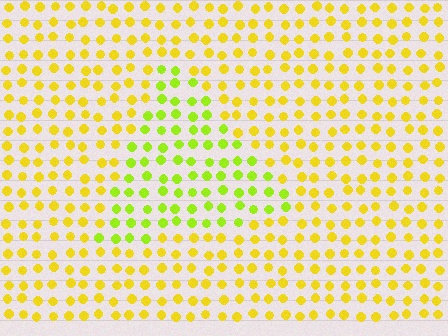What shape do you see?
I see a triangle.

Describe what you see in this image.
The image is filled with small yellow elements in a uniform arrangement. A triangle-shaped region is visible where the elements are tinted to a slightly different hue, forming a subtle color boundary.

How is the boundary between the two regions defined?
The boundary is defined purely by a slight shift in hue (about 31 degrees). Spacing, size, and orientation are identical on both sides.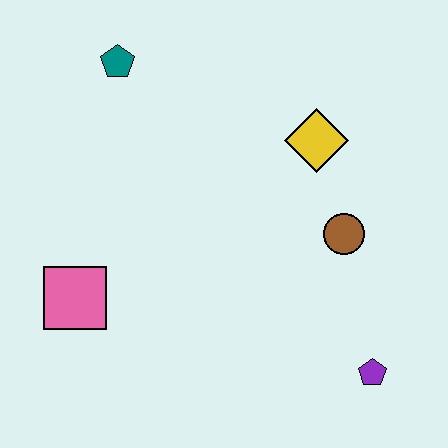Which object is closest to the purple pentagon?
The brown circle is closest to the purple pentagon.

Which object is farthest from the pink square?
The purple pentagon is farthest from the pink square.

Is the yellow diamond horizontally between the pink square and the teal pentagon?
No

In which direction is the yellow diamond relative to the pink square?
The yellow diamond is to the right of the pink square.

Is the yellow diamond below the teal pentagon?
Yes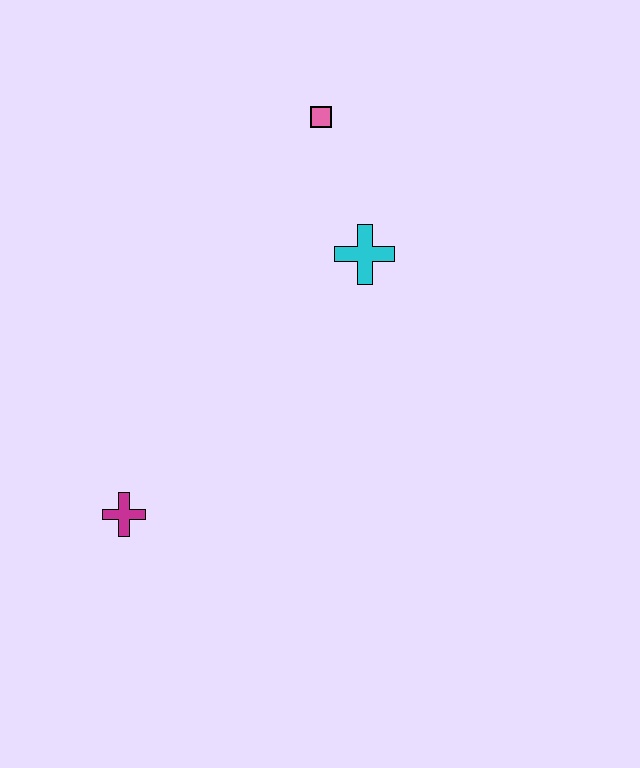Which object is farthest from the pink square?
The magenta cross is farthest from the pink square.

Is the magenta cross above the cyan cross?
No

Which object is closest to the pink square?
The cyan cross is closest to the pink square.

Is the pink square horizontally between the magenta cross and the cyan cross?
Yes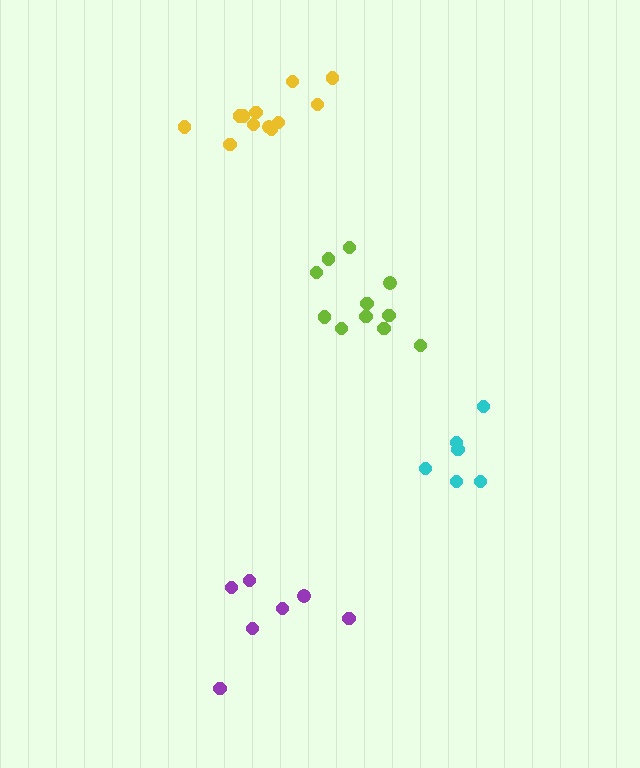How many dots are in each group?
Group 1: 11 dots, Group 2: 7 dots, Group 3: 6 dots, Group 4: 12 dots (36 total).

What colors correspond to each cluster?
The clusters are colored: lime, purple, cyan, yellow.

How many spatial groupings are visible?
There are 4 spatial groupings.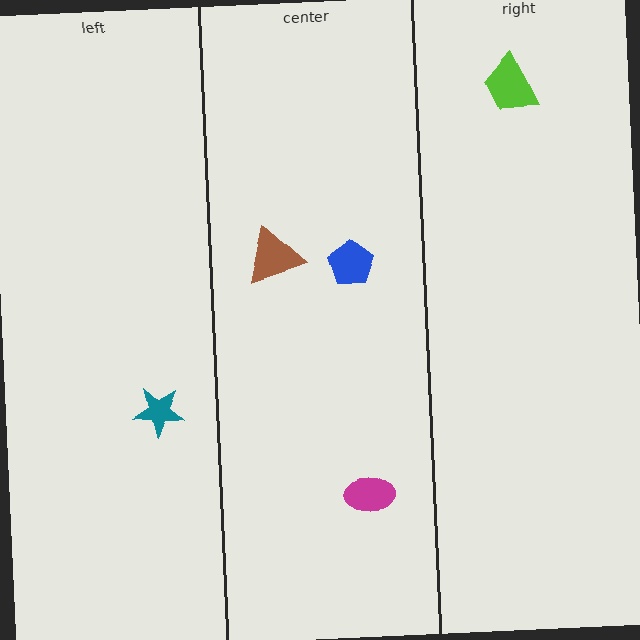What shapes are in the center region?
The magenta ellipse, the brown triangle, the blue pentagon.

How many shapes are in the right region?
1.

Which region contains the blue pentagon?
The center region.